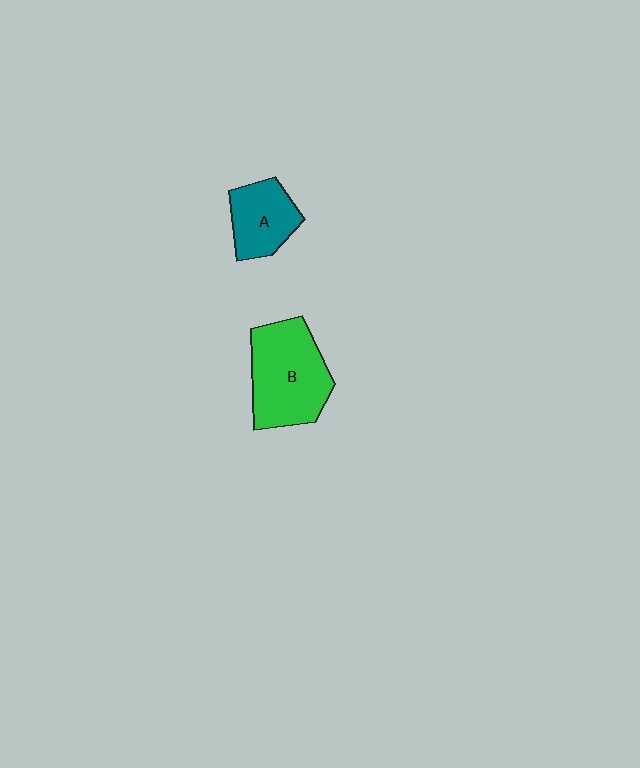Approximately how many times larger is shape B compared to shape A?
Approximately 1.7 times.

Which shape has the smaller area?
Shape A (teal).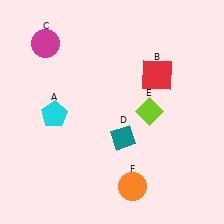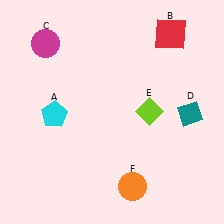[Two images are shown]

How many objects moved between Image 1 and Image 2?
2 objects moved between the two images.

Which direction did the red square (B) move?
The red square (B) moved up.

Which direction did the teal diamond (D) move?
The teal diamond (D) moved right.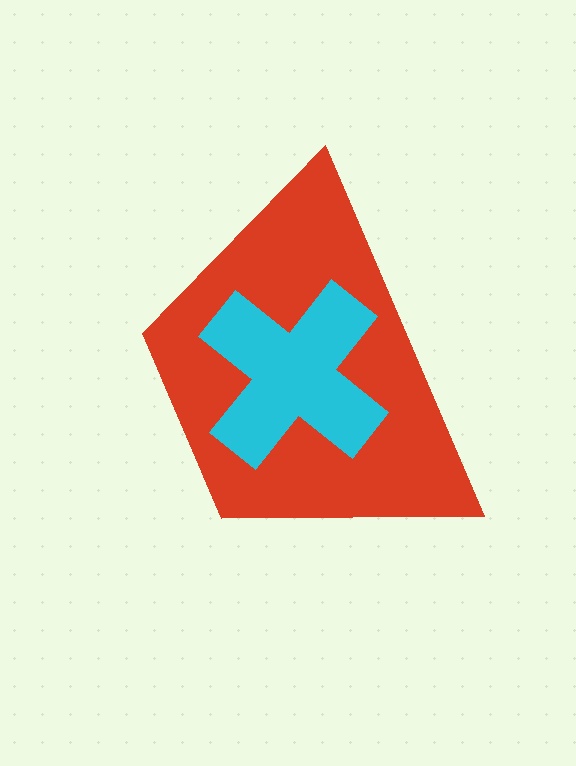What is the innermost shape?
The cyan cross.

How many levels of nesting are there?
2.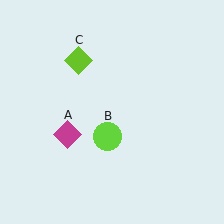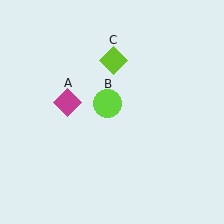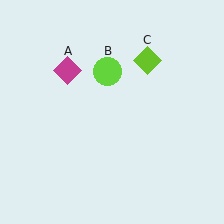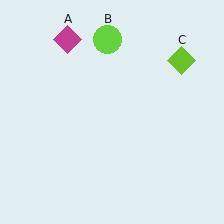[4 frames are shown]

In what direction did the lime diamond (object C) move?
The lime diamond (object C) moved right.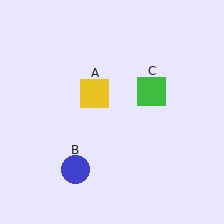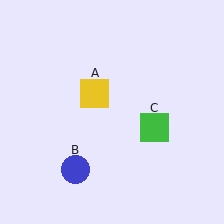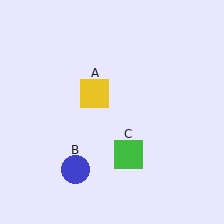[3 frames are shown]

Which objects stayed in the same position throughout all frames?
Yellow square (object A) and blue circle (object B) remained stationary.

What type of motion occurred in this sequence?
The green square (object C) rotated clockwise around the center of the scene.